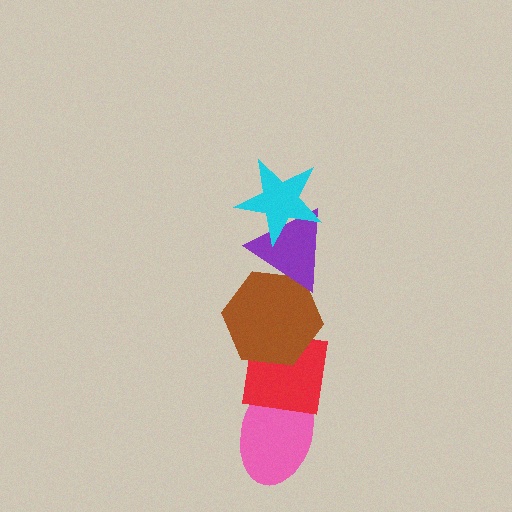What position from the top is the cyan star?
The cyan star is 1st from the top.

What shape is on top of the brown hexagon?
The purple triangle is on top of the brown hexagon.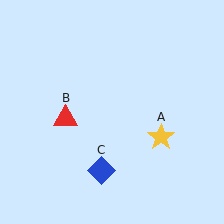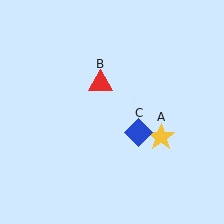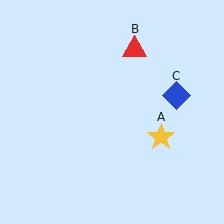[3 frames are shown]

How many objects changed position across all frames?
2 objects changed position: red triangle (object B), blue diamond (object C).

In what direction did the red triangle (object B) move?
The red triangle (object B) moved up and to the right.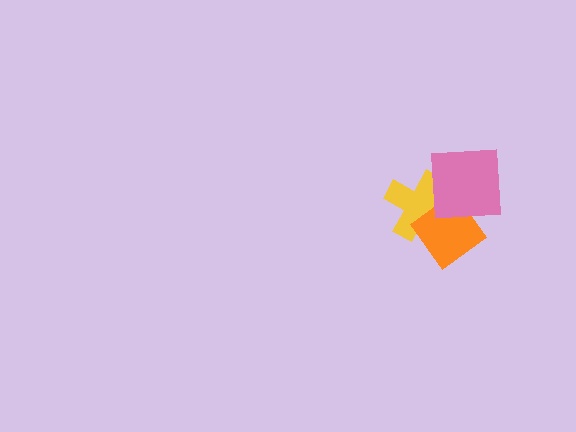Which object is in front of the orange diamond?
The pink square is in front of the orange diamond.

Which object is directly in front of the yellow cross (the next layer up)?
The orange diamond is directly in front of the yellow cross.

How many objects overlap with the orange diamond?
2 objects overlap with the orange diamond.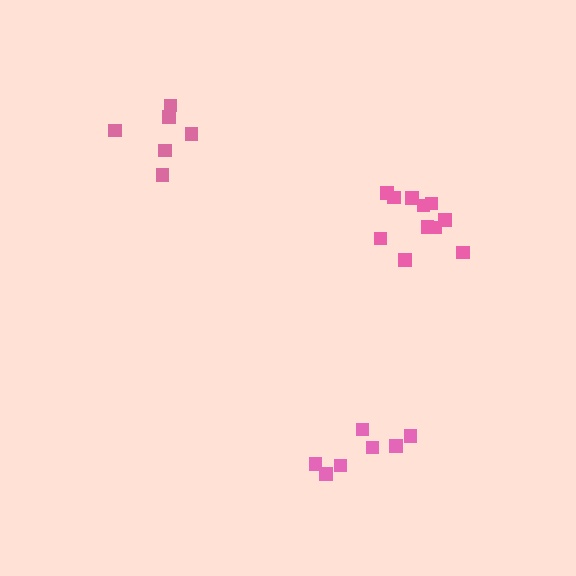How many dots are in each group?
Group 1: 7 dots, Group 2: 11 dots, Group 3: 6 dots (24 total).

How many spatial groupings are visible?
There are 3 spatial groupings.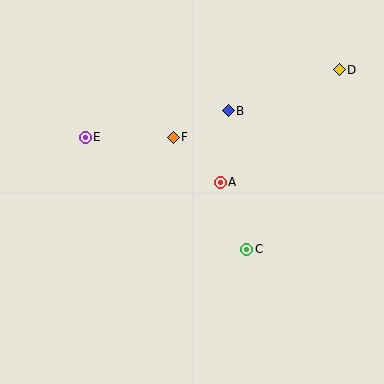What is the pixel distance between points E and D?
The distance between E and D is 263 pixels.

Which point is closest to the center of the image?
Point A at (220, 182) is closest to the center.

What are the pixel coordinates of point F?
Point F is at (173, 137).